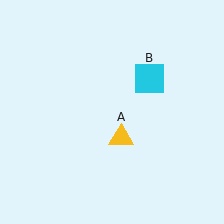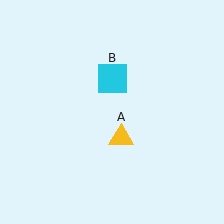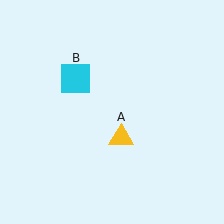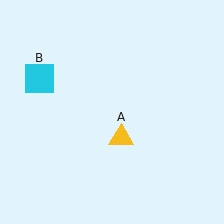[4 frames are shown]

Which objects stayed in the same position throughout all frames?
Yellow triangle (object A) remained stationary.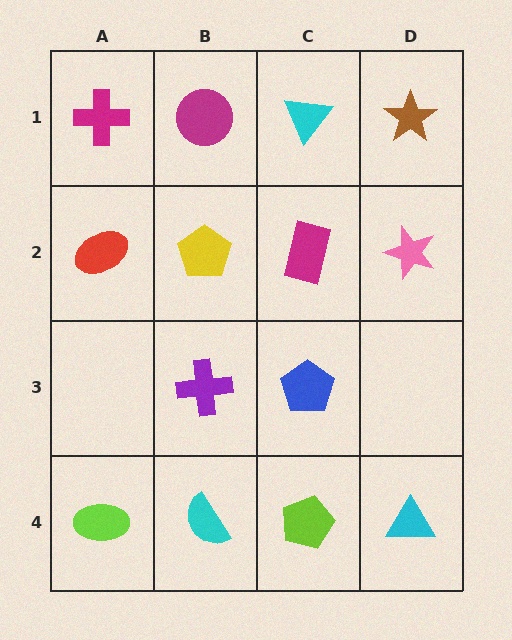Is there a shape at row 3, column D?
No, that cell is empty.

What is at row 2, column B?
A yellow pentagon.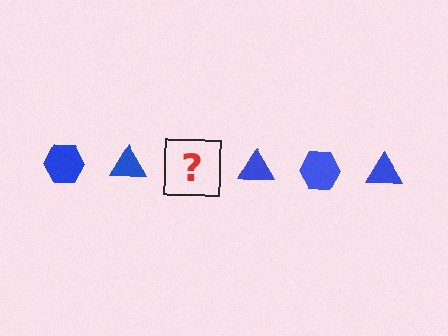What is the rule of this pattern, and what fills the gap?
The rule is that the pattern cycles through hexagon, triangle shapes in blue. The gap should be filled with a blue hexagon.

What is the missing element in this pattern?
The missing element is a blue hexagon.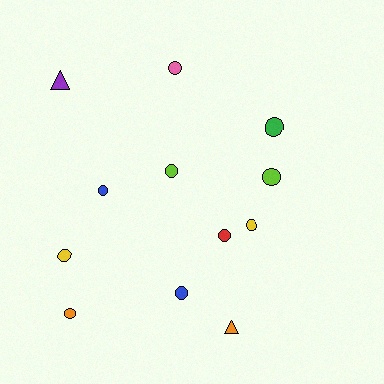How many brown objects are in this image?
There are no brown objects.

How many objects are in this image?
There are 12 objects.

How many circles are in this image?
There are 10 circles.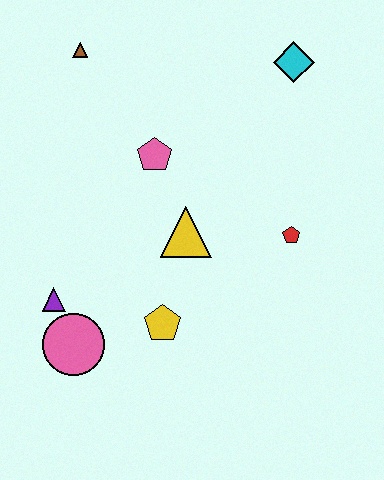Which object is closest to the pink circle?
The purple triangle is closest to the pink circle.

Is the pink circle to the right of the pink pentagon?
No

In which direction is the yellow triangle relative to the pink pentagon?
The yellow triangle is below the pink pentagon.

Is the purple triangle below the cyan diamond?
Yes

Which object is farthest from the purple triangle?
The cyan diamond is farthest from the purple triangle.